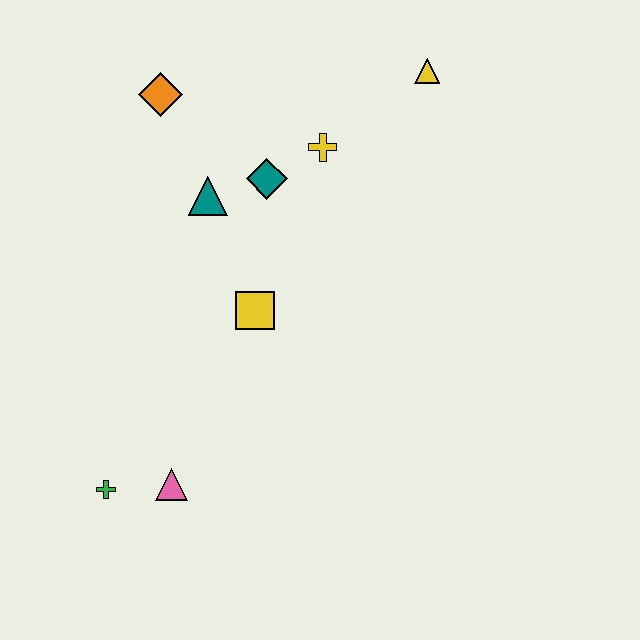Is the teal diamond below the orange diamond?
Yes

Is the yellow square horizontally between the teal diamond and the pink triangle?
Yes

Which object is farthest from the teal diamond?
The green cross is farthest from the teal diamond.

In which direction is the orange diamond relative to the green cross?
The orange diamond is above the green cross.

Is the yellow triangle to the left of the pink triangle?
No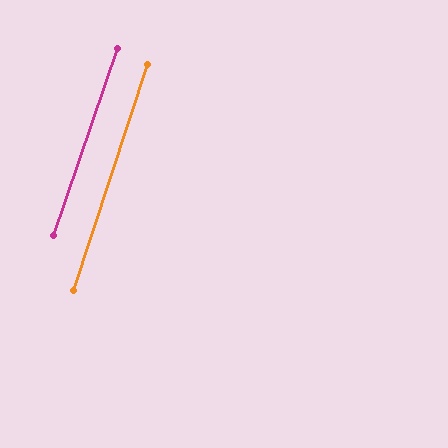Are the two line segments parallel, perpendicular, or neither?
Parallel — their directions differ by only 1.1°.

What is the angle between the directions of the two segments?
Approximately 1 degree.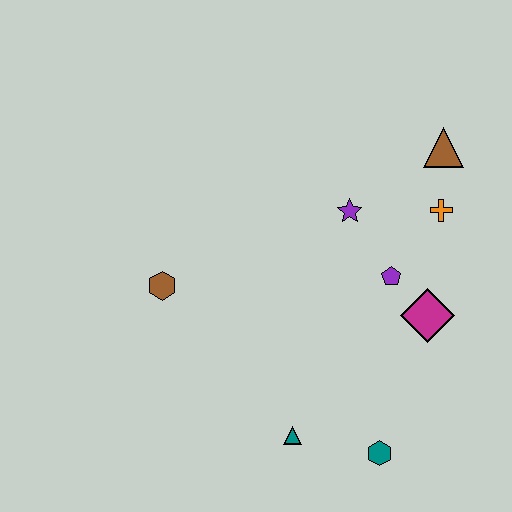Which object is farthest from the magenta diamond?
The brown hexagon is farthest from the magenta diamond.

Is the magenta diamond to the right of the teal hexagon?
Yes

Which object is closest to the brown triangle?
The orange cross is closest to the brown triangle.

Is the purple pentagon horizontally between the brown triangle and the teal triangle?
Yes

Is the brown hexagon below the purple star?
Yes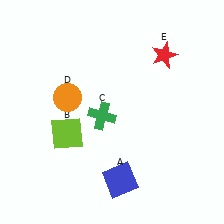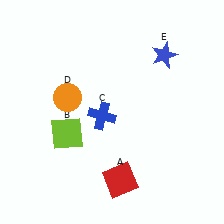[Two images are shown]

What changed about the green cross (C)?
In Image 1, C is green. In Image 2, it changed to blue.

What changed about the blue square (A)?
In Image 1, A is blue. In Image 2, it changed to red.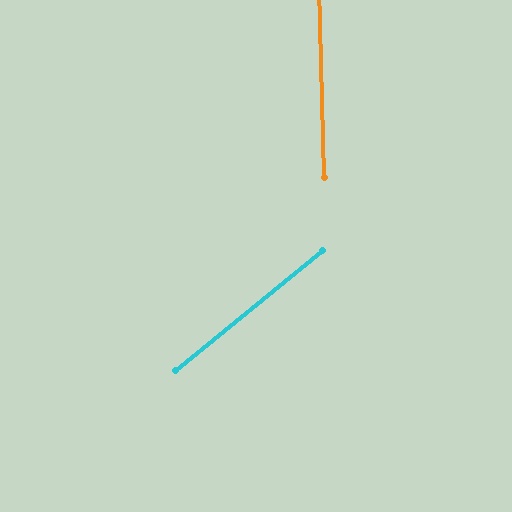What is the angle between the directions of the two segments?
Approximately 52 degrees.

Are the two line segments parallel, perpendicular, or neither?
Neither parallel nor perpendicular — they differ by about 52°.